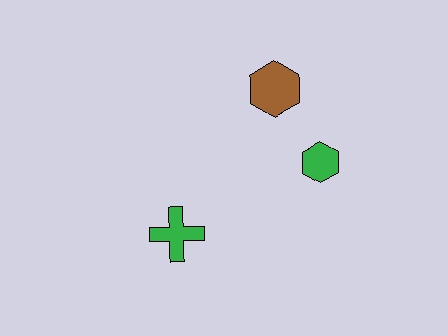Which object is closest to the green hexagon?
The brown hexagon is closest to the green hexagon.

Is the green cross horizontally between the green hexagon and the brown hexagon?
No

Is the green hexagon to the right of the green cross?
Yes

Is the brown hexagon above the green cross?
Yes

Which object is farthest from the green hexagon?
The green cross is farthest from the green hexagon.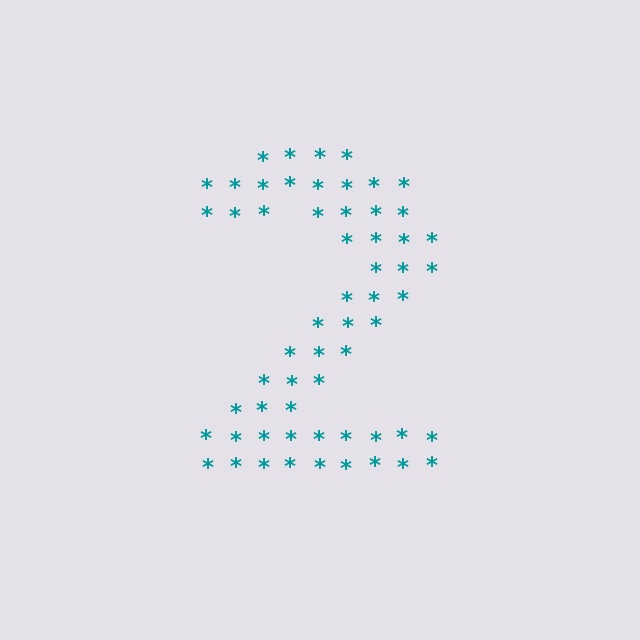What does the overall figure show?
The overall figure shows the digit 2.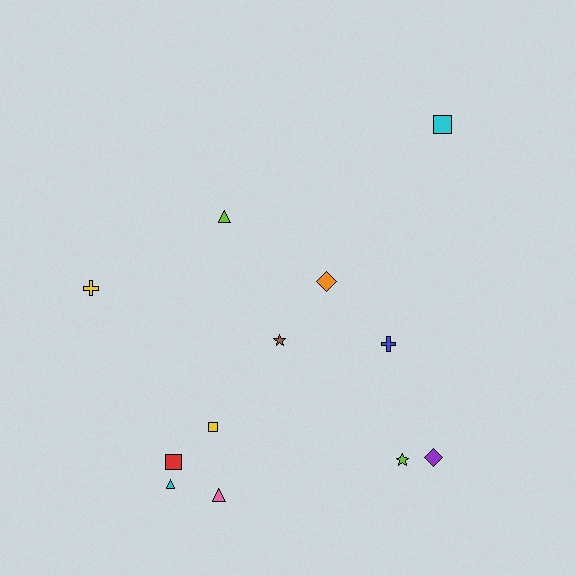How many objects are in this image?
There are 12 objects.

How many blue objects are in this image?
There is 1 blue object.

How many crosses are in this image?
There are 2 crosses.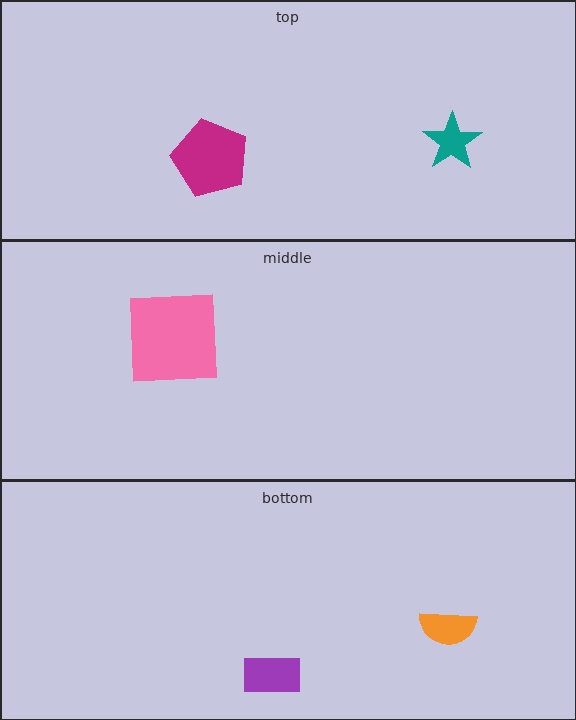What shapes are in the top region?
The magenta pentagon, the teal star.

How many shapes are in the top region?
2.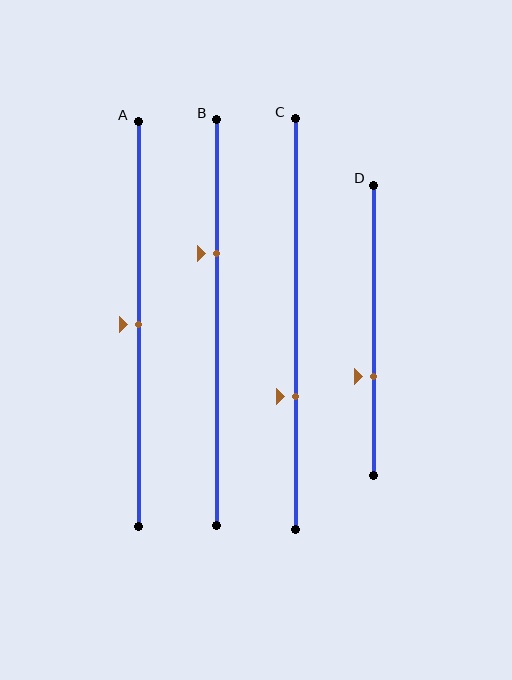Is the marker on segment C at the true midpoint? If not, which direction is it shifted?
No, the marker on segment C is shifted downward by about 18% of the segment length.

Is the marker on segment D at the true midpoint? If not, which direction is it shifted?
No, the marker on segment D is shifted downward by about 16% of the segment length.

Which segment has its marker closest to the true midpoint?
Segment A has its marker closest to the true midpoint.